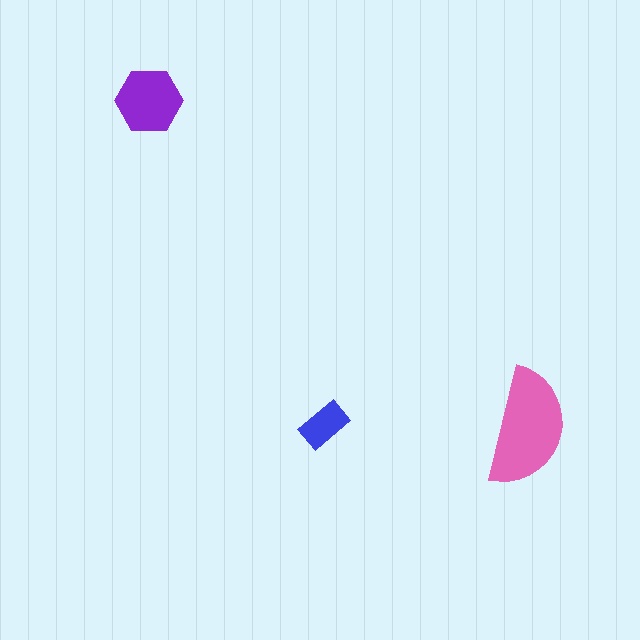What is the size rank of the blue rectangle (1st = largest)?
3rd.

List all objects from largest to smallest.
The pink semicircle, the purple hexagon, the blue rectangle.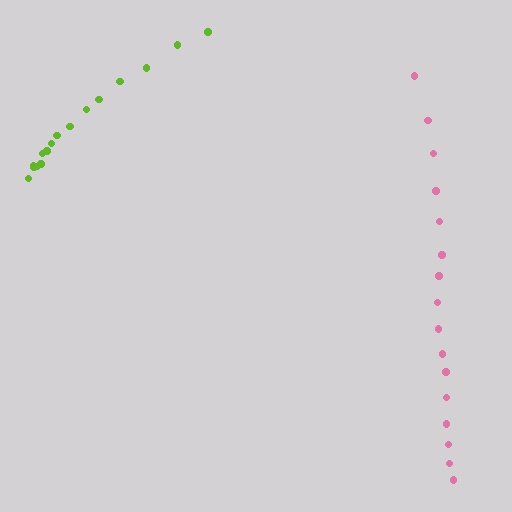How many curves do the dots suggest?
There are 2 distinct paths.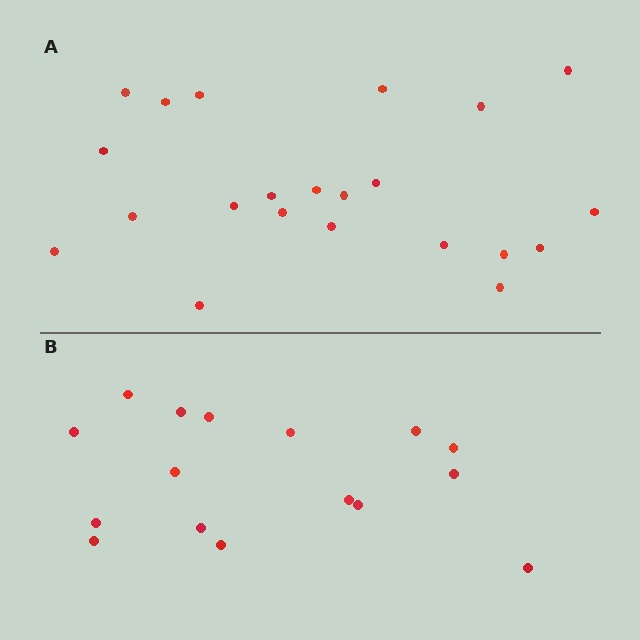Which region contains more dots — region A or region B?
Region A (the top region) has more dots.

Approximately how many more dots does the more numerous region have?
Region A has about 6 more dots than region B.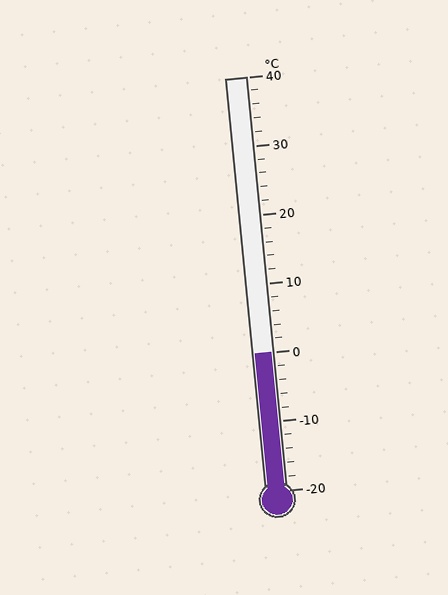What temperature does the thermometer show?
The thermometer shows approximately 0°C.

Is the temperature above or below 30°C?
The temperature is below 30°C.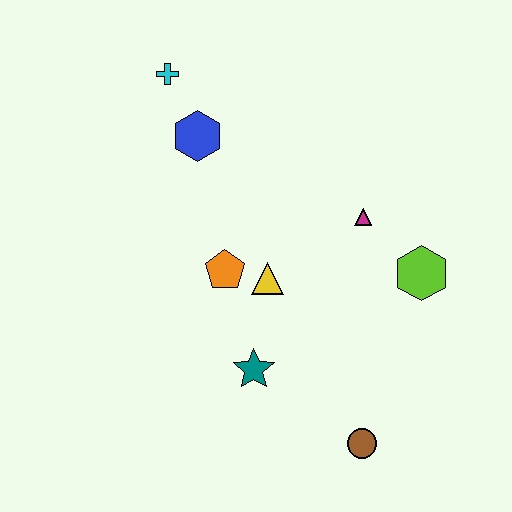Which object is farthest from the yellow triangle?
The cyan cross is farthest from the yellow triangle.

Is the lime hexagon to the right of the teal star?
Yes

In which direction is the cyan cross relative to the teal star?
The cyan cross is above the teal star.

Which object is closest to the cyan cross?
The blue hexagon is closest to the cyan cross.